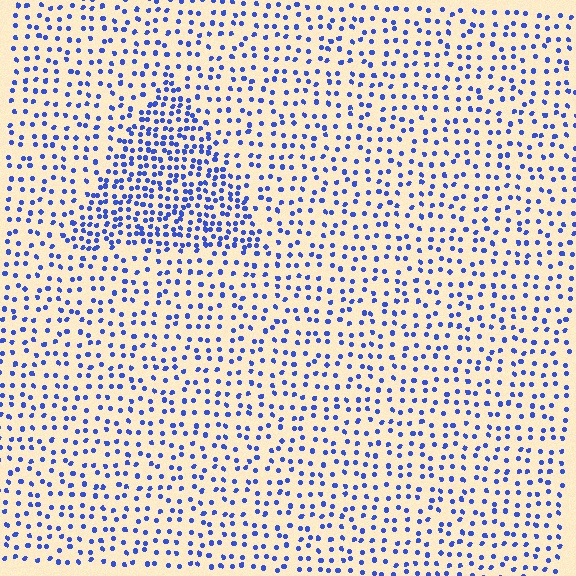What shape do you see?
I see a triangle.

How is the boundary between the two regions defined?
The boundary is defined by a change in element density (approximately 2.0x ratio). All elements are the same color, size, and shape.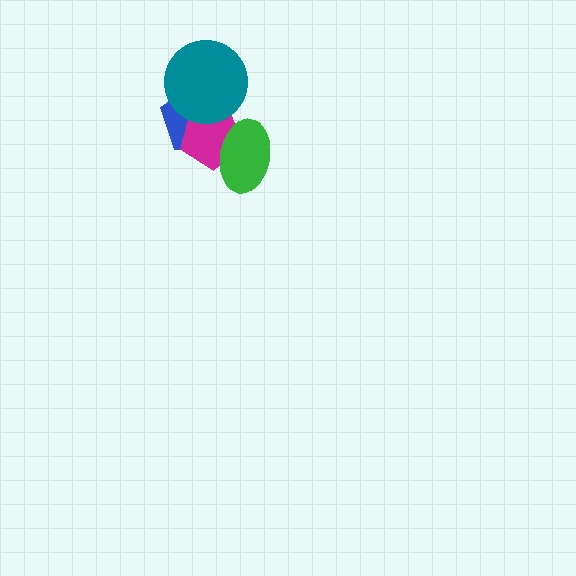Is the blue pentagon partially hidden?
Yes, it is partially covered by another shape.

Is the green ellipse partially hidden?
No, no other shape covers it.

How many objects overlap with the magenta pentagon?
3 objects overlap with the magenta pentagon.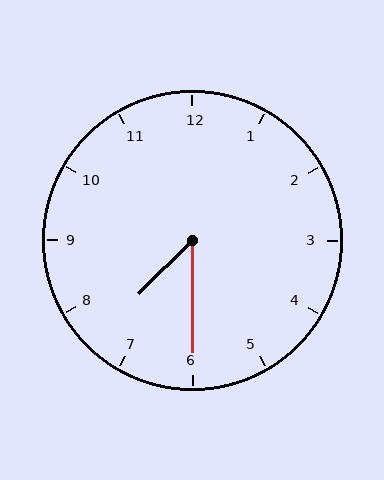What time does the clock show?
7:30.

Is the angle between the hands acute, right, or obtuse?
It is acute.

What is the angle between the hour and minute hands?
Approximately 45 degrees.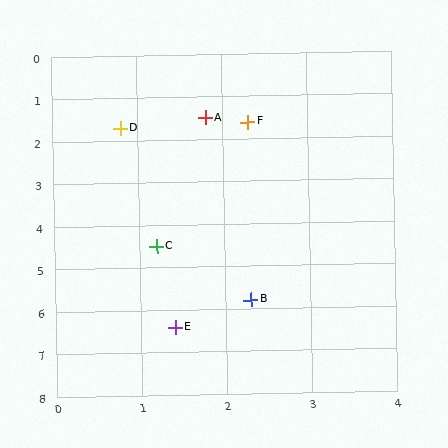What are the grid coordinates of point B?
Point B is at approximately (2.3, 5.8).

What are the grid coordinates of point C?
Point C is at approximately (1.2, 4.5).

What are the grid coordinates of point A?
Point A is at approximately (1.8, 1.5).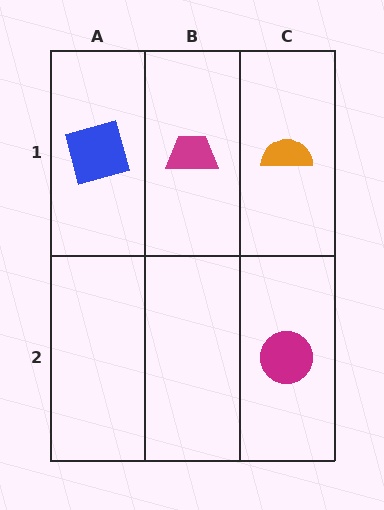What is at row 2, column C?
A magenta circle.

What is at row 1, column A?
A blue square.